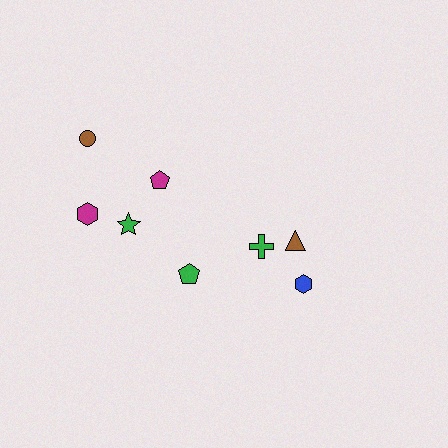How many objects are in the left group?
There are 5 objects.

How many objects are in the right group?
There are 3 objects.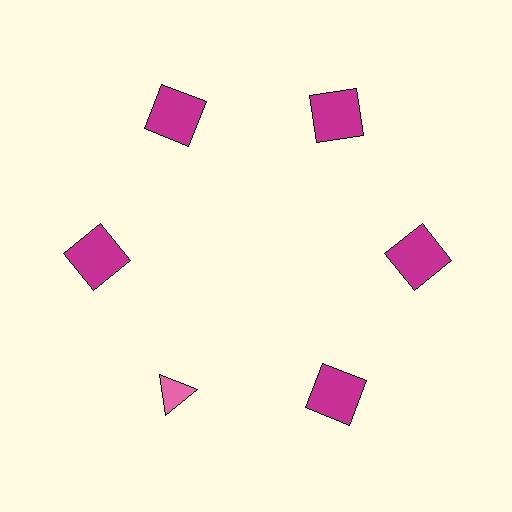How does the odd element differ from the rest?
It differs in both color (pink instead of magenta) and shape (triangle instead of square).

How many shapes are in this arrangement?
There are 6 shapes arranged in a ring pattern.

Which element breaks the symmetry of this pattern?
The pink triangle at roughly the 7 o'clock position breaks the symmetry. All other shapes are magenta squares.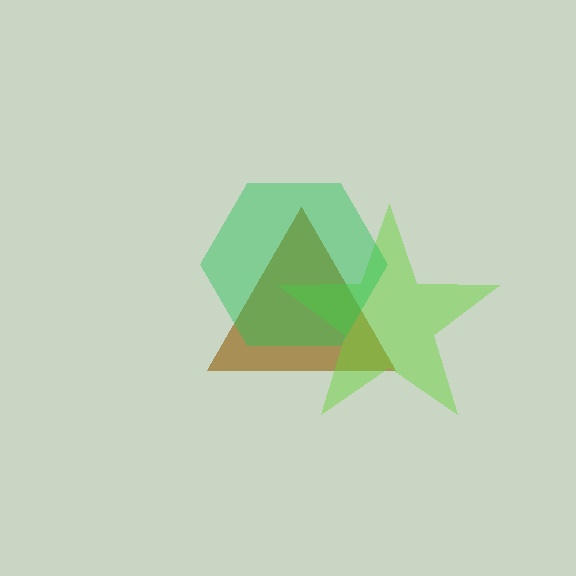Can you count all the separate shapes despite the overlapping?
Yes, there are 3 separate shapes.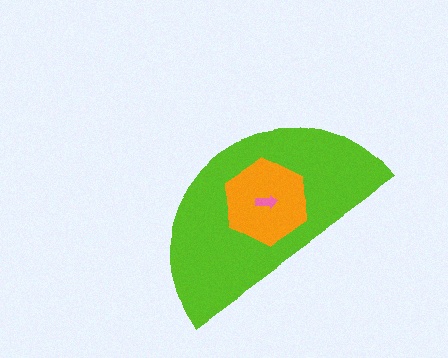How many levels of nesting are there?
3.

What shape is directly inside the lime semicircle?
The orange hexagon.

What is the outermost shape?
The lime semicircle.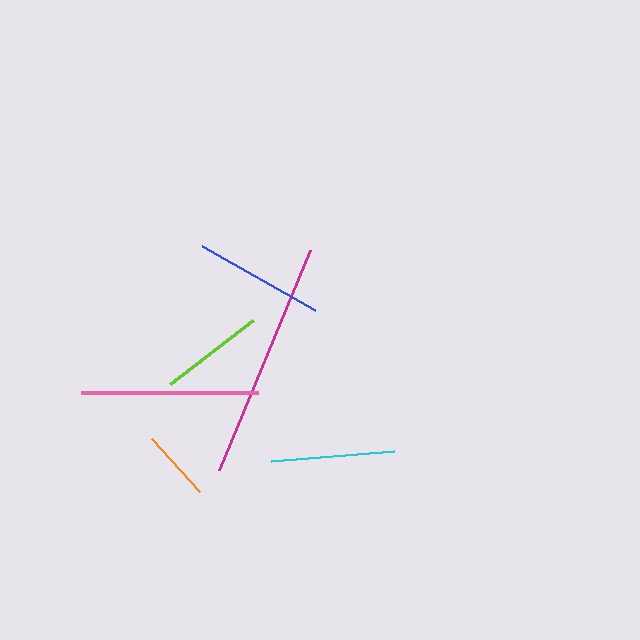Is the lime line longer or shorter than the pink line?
The pink line is longer than the lime line.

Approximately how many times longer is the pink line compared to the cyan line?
The pink line is approximately 1.4 times the length of the cyan line.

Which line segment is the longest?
The magenta line is the longest at approximately 238 pixels.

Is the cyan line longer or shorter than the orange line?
The cyan line is longer than the orange line.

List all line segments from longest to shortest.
From longest to shortest: magenta, pink, blue, cyan, lime, orange.